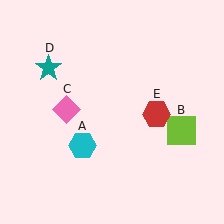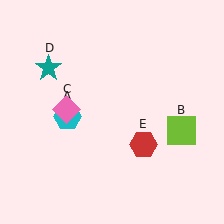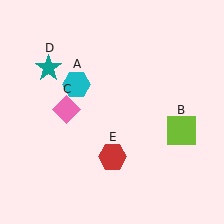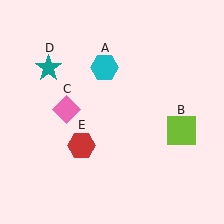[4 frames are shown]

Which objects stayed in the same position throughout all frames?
Lime square (object B) and pink diamond (object C) and teal star (object D) remained stationary.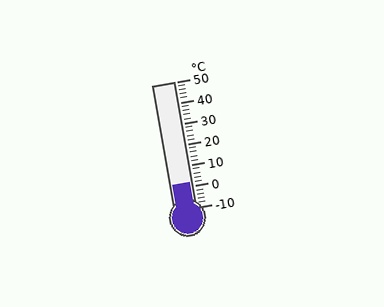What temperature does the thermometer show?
The thermometer shows approximately 2°C.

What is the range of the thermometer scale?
The thermometer scale ranges from -10°C to 50°C.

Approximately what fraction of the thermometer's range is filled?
The thermometer is filled to approximately 20% of its range.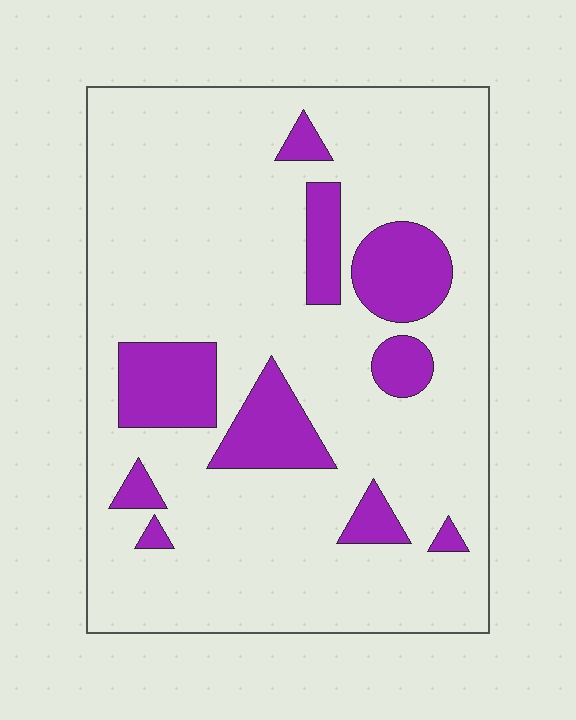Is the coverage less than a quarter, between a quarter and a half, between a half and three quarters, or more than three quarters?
Less than a quarter.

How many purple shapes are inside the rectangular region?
10.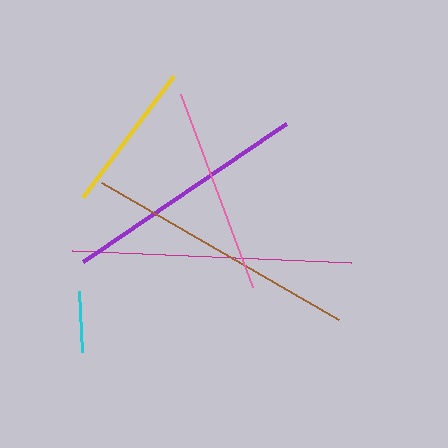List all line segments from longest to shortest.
From longest to shortest: magenta, brown, purple, pink, yellow, cyan.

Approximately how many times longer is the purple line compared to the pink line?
The purple line is approximately 1.2 times the length of the pink line.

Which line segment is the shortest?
The cyan line is the shortest at approximately 61 pixels.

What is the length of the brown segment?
The brown segment is approximately 274 pixels long.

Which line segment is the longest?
The magenta line is the longest at approximately 280 pixels.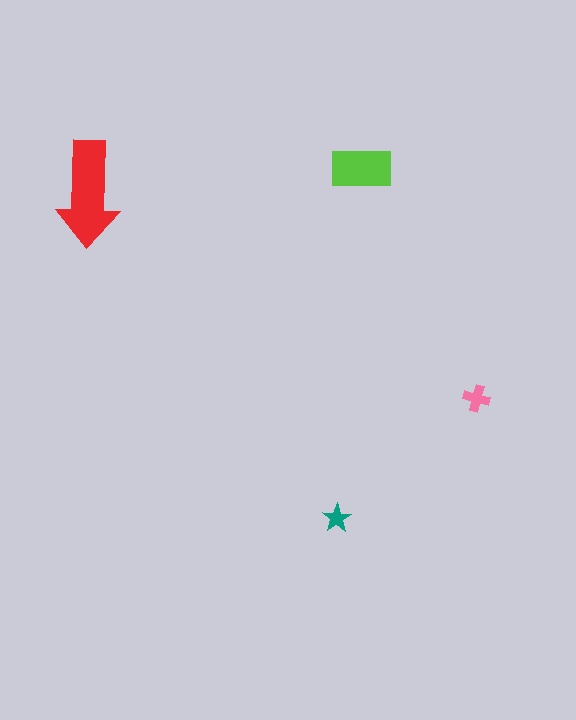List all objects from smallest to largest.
The teal star, the pink cross, the lime rectangle, the red arrow.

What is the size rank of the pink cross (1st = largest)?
3rd.